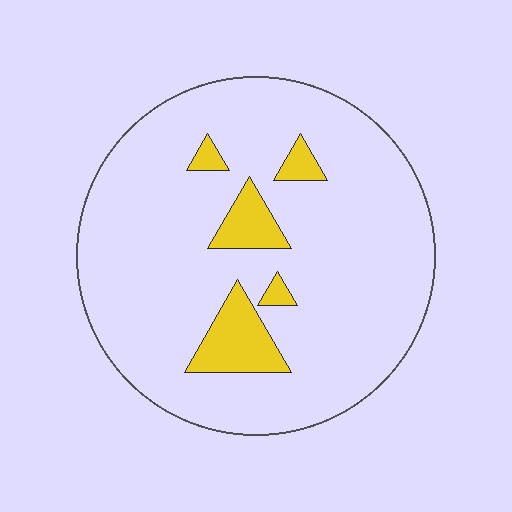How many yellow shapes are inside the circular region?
5.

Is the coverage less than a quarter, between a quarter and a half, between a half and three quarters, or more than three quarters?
Less than a quarter.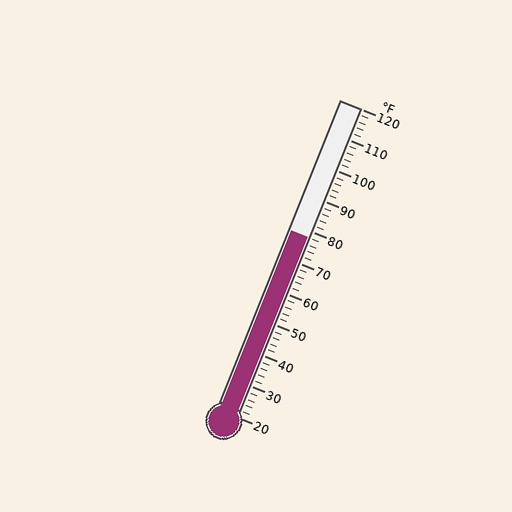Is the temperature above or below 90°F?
The temperature is below 90°F.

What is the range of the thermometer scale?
The thermometer scale ranges from 20°F to 120°F.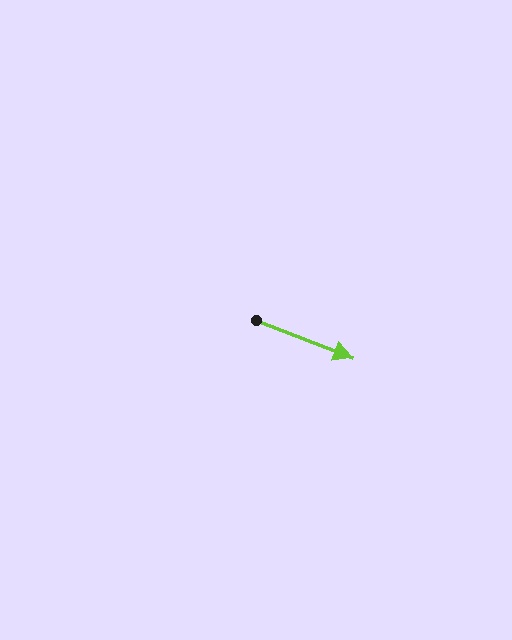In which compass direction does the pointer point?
East.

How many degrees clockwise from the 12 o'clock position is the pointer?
Approximately 111 degrees.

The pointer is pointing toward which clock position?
Roughly 4 o'clock.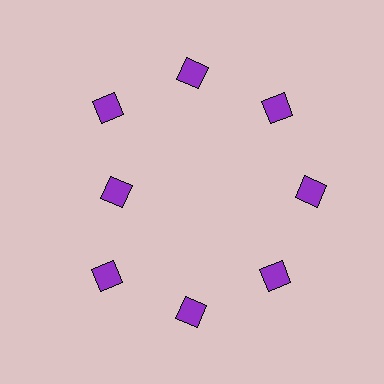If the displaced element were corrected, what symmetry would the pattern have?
It would have 8-fold rotational symmetry — the pattern would map onto itself every 45 degrees.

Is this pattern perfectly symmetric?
No. The 8 purple diamonds are arranged in a ring, but one element near the 9 o'clock position is pulled inward toward the center, breaking the 8-fold rotational symmetry.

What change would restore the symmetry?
The symmetry would be restored by moving it outward, back onto the ring so that all 8 diamonds sit at equal angles and equal distance from the center.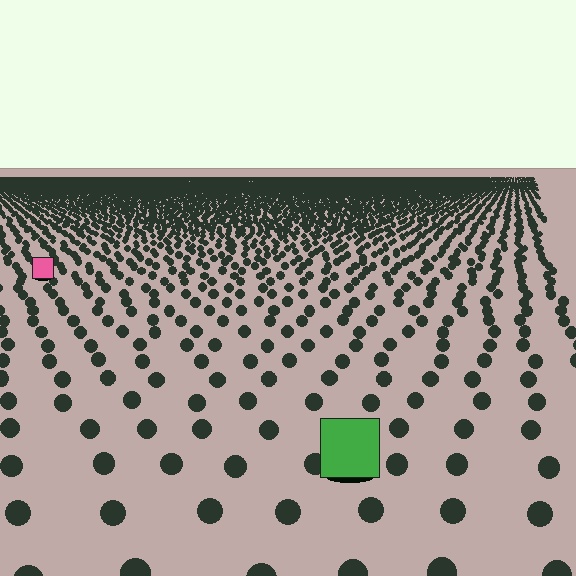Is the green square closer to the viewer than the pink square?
Yes. The green square is closer — you can tell from the texture gradient: the ground texture is coarser near it.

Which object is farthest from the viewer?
The pink square is farthest from the viewer. It appears smaller and the ground texture around it is denser.